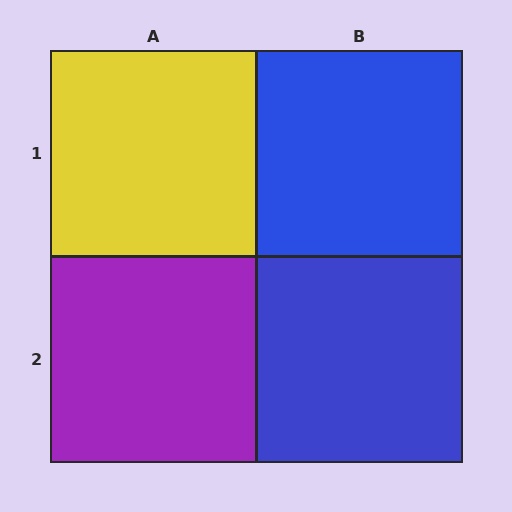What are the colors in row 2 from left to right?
Purple, blue.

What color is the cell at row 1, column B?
Blue.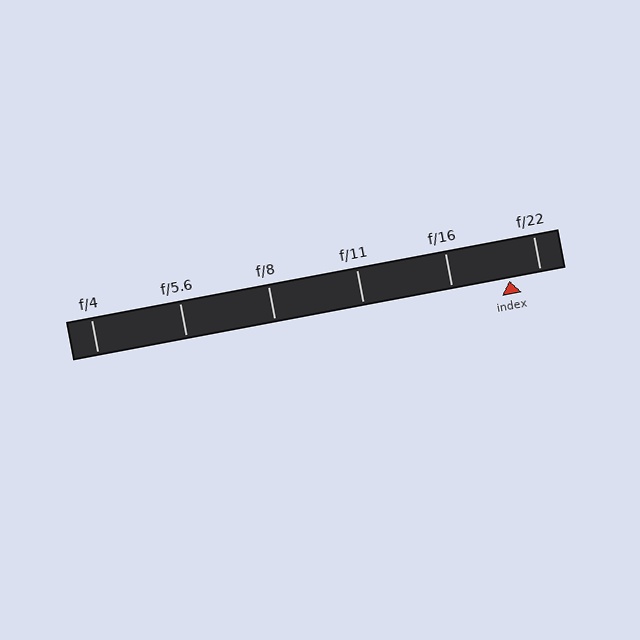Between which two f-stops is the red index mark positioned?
The index mark is between f/16 and f/22.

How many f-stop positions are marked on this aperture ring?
There are 6 f-stop positions marked.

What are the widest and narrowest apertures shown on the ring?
The widest aperture shown is f/4 and the narrowest is f/22.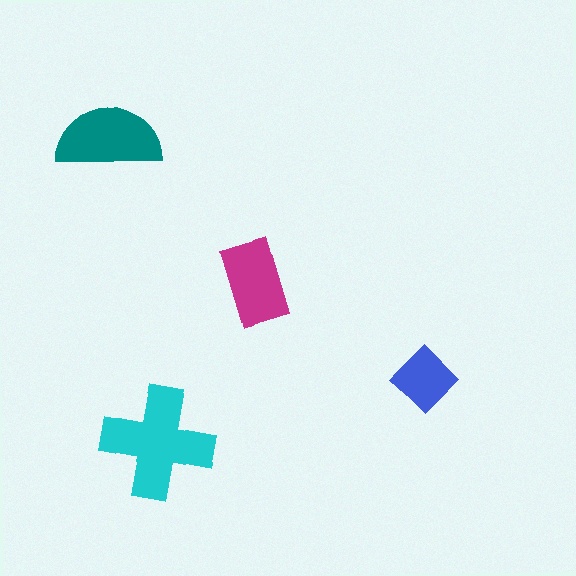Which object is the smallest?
The blue diamond.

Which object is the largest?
The cyan cross.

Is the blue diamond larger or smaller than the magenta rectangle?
Smaller.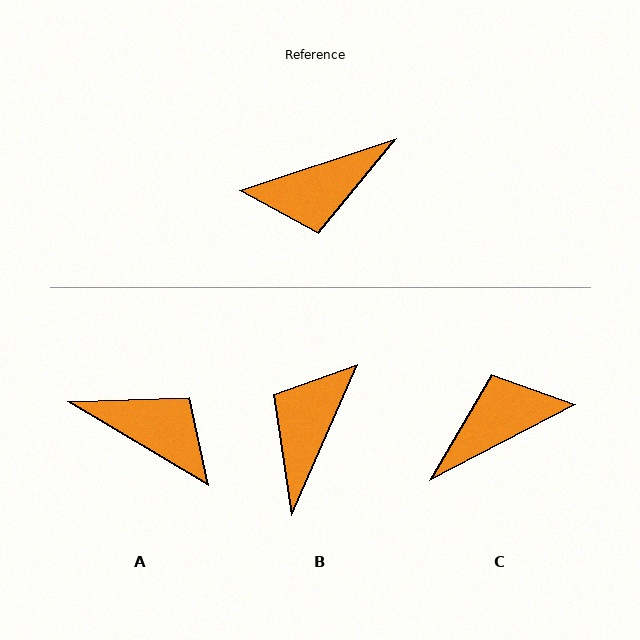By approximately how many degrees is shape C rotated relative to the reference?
Approximately 171 degrees clockwise.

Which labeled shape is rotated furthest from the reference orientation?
C, about 171 degrees away.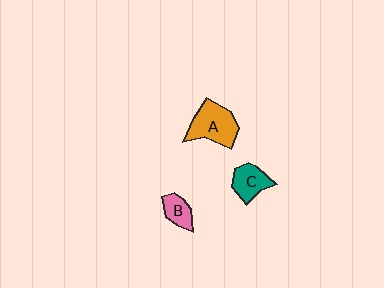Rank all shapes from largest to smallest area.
From largest to smallest: A (orange), C (teal), B (pink).